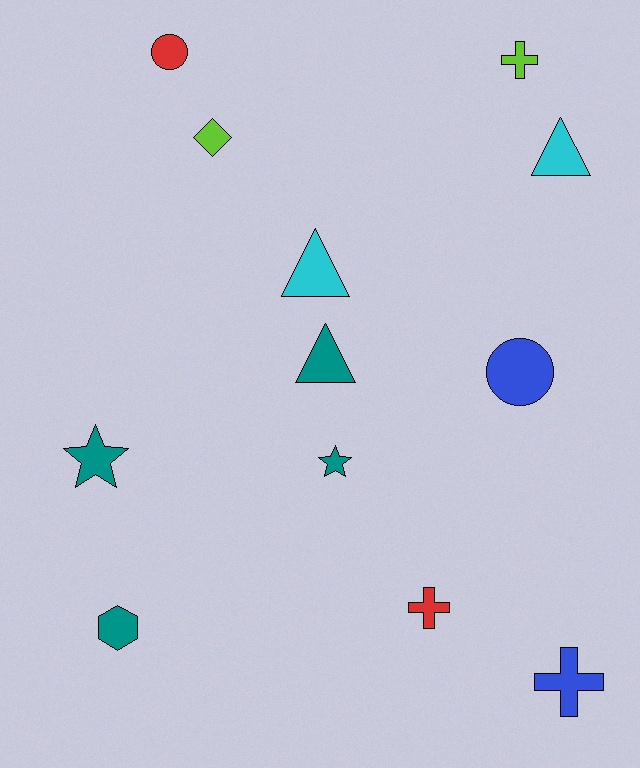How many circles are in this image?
There are 2 circles.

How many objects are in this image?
There are 12 objects.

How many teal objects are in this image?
There are 4 teal objects.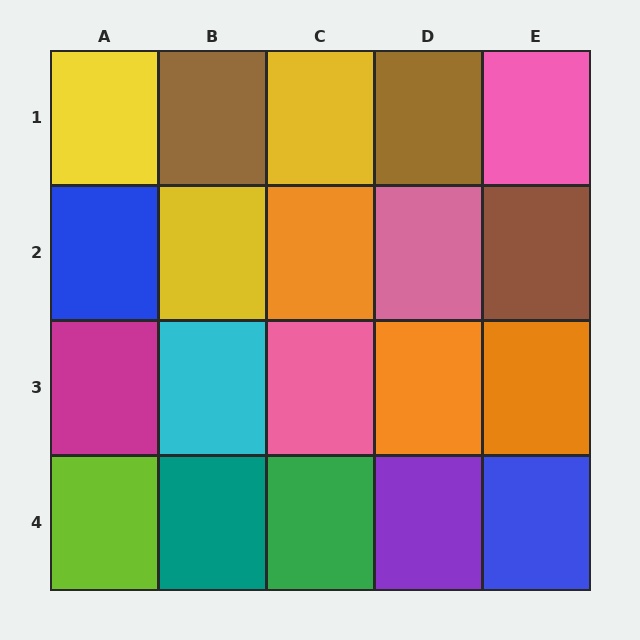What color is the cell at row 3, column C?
Pink.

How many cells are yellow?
3 cells are yellow.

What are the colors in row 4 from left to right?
Lime, teal, green, purple, blue.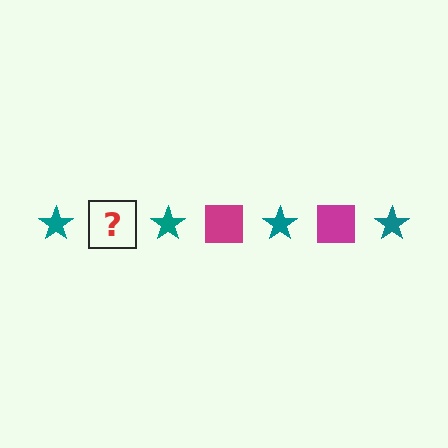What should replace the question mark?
The question mark should be replaced with a magenta square.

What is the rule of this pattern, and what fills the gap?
The rule is that the pattern alternates between teal star and magenta square. The gap should be filled with a magenta square.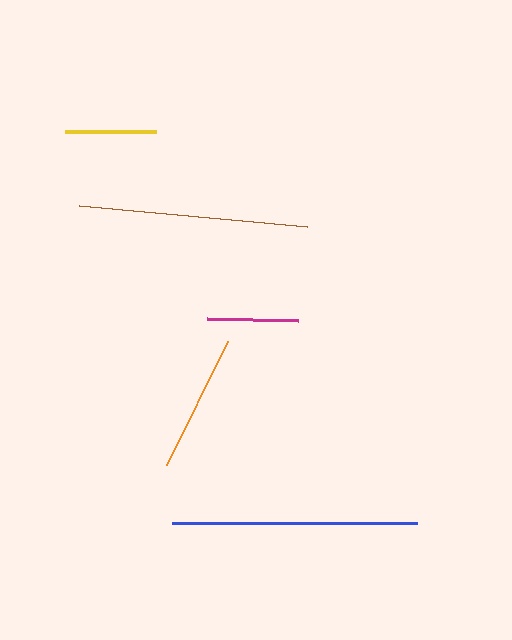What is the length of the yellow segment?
The yellow segment is approximately 91 pixels long.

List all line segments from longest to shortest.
From longest to shortest: blue, brown, orange, magenta, yellow.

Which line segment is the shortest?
The yellow line is the shortest at approximately 91 pixels.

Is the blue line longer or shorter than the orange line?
The blue line is longer than the orange line.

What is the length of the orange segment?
The orange segment is approximately 138 pixels long.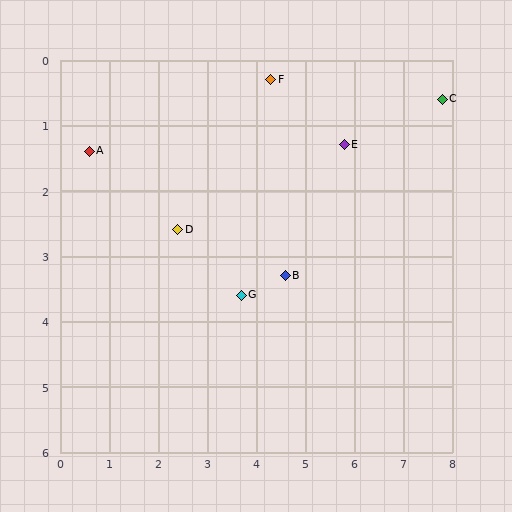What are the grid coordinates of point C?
Point C is at approximately (7.8, 0.6).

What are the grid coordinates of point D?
Point D is at approximately (2.4, 2.6).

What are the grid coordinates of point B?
Point B is at approximately (4.6, 3.3).